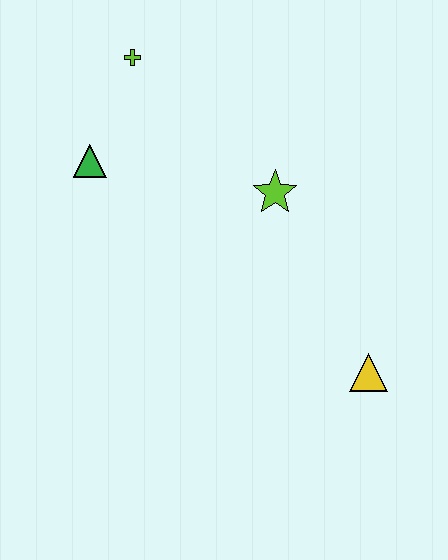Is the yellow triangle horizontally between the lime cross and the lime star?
No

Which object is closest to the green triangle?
The lime cross is closest to the green triangle.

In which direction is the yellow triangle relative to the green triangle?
The yellow triangle is to the right of the green triangle.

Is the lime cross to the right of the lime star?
No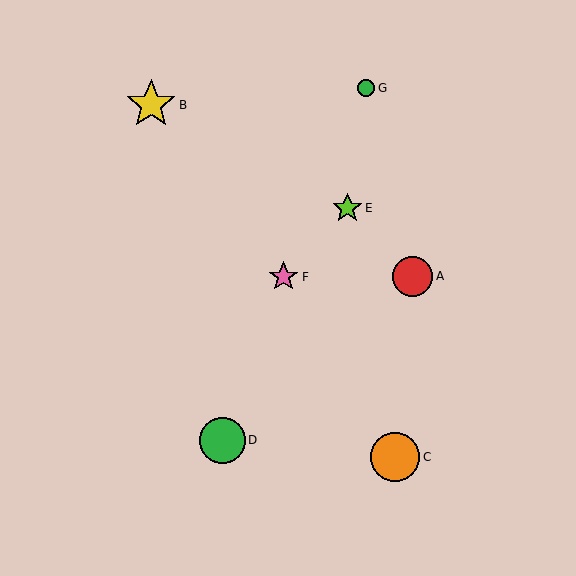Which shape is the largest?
The yellow star (labeled B) is the largest.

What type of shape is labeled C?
Shape C is an orange circle.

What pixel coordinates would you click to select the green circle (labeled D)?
Click at (222, 440) to select the green circle D.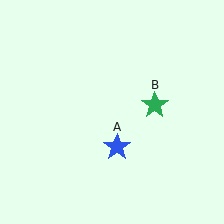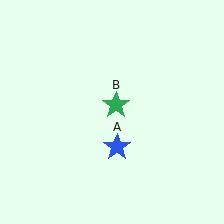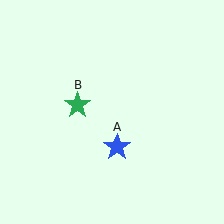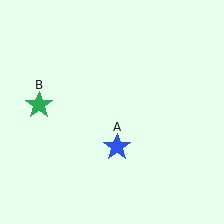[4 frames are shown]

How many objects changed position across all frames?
1 object changed position: green star (object B).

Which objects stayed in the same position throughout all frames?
Blue star (object A) remained stationary.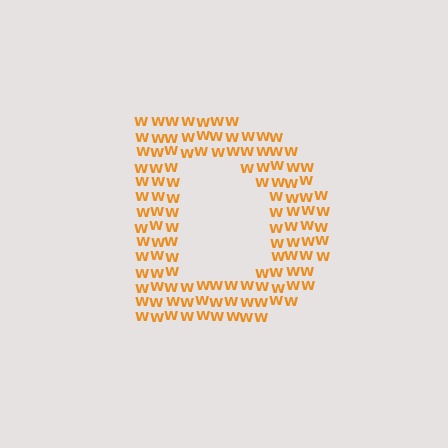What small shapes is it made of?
It is made of small letter W's.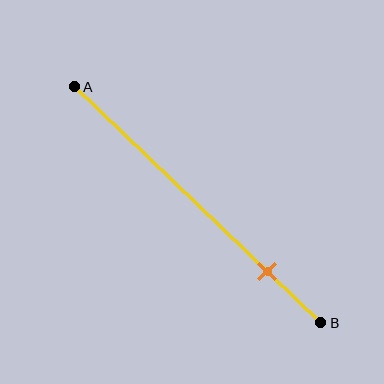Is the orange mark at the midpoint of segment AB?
No, the mark is at about 80% from A, not at the 50% midpoint.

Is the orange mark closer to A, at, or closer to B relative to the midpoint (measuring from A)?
The orange mark is closer to point B than the midpoint of segment AB.